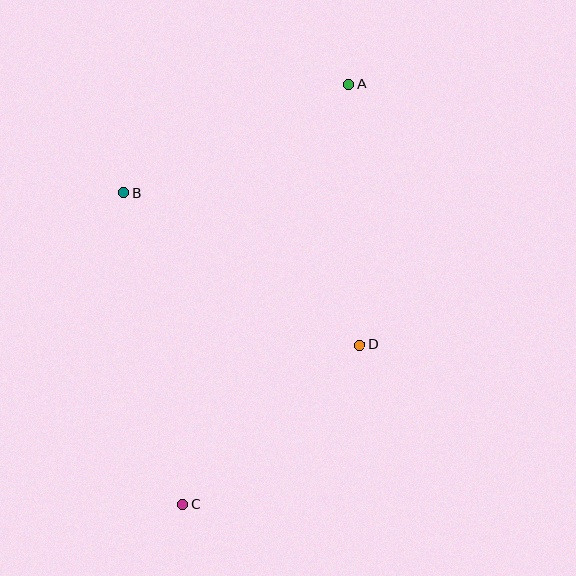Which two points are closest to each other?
Points C and D are closest to each other.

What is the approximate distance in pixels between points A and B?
The distance between A and B is approximately 249 pixels.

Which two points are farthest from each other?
Points A and C are farthest from each other.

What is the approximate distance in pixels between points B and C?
The distance between B and C is approximately 317 pixels.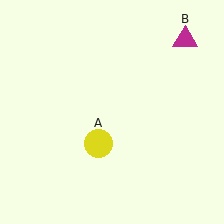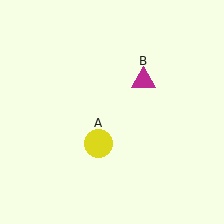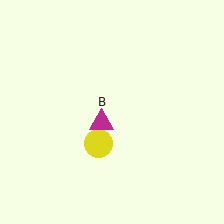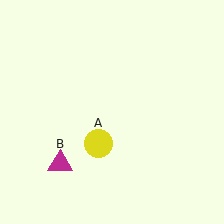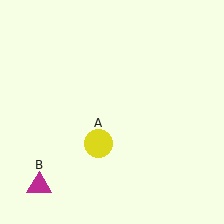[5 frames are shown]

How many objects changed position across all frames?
1 object changed position: magenta triangle (object B).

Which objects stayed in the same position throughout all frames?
Yellow circle (object A) remained stationary.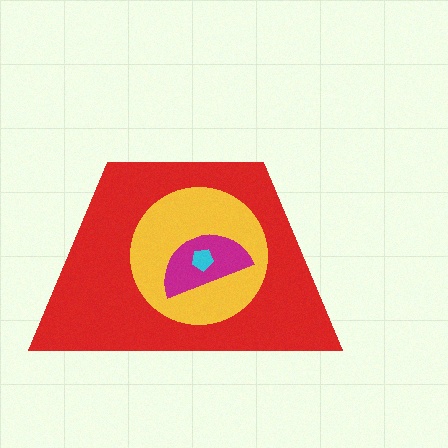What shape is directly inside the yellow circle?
The magenta semicircle.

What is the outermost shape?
The red trapezoid.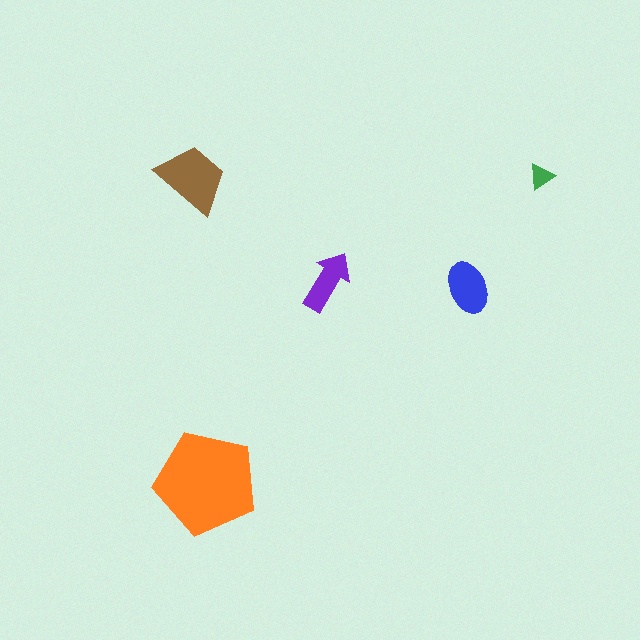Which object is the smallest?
The green triangle.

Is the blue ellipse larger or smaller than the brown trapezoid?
Smaller.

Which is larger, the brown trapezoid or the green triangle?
The brown trapezoid.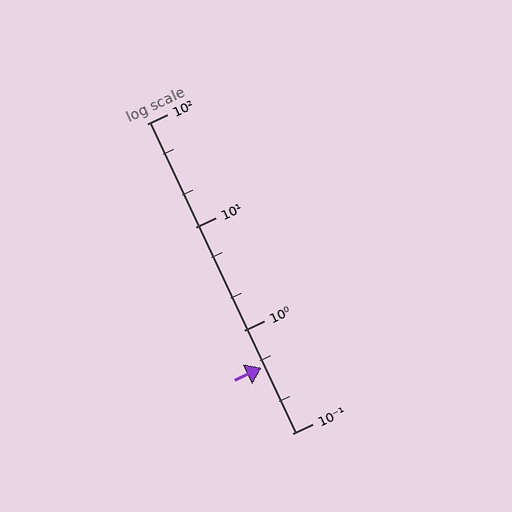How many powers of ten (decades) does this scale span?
The scale spans 3 decades, from 0.1 to 100.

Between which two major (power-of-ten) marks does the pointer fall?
The pointer is between 0.1 and 1.